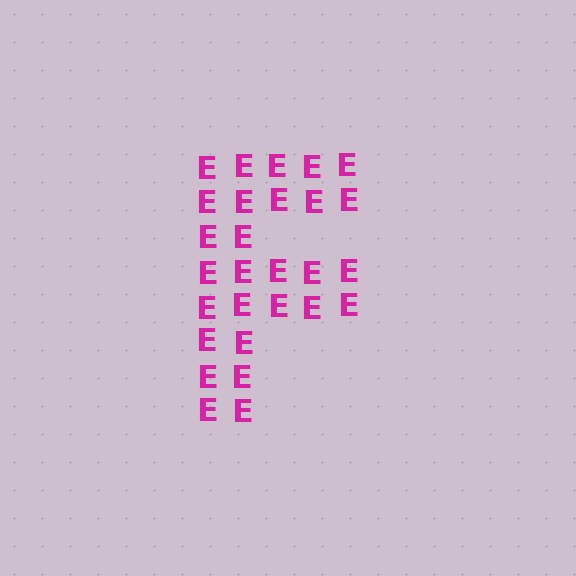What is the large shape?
The large shape is the letter F.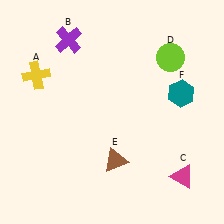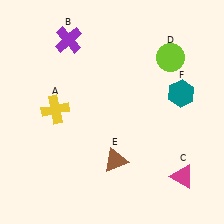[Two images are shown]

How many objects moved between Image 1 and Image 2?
1 object moved between the two images.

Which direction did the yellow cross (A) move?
The yellow cross (A) moved down.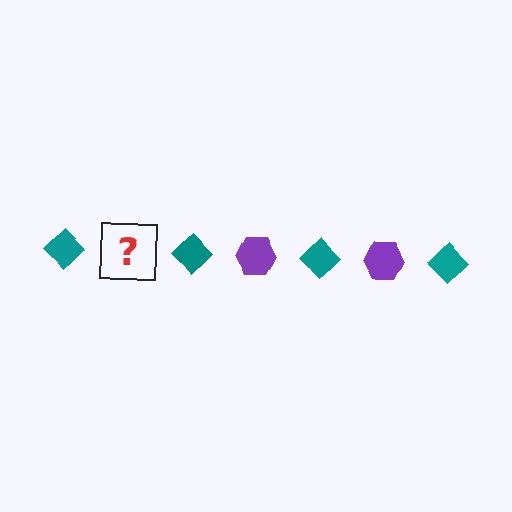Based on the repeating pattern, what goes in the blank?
The blank should be a purple hexagon.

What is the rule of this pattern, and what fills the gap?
The rule is that the pattern alternates between teal diamond and purple hexagon. The gap should be filled with a purple hexagon.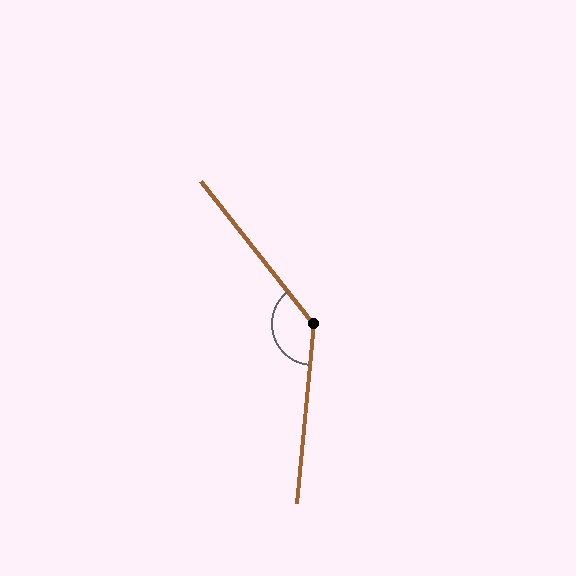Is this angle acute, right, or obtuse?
It is obtuse.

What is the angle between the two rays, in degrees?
Approximately 136 degrees.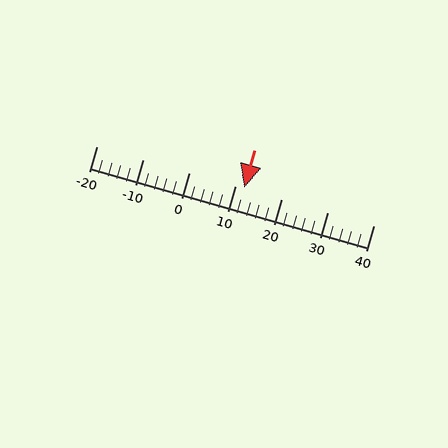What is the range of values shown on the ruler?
The ruler shows values from -20 to 40.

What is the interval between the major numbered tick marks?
The major tick marks are spaced 10 units apart.